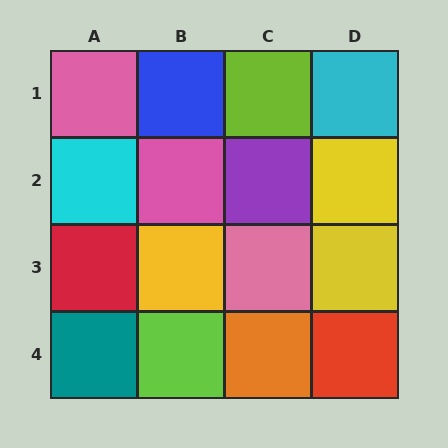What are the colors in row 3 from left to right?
Red, yellow, pink, yellow.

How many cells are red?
2 cells are red.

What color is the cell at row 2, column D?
Yellow.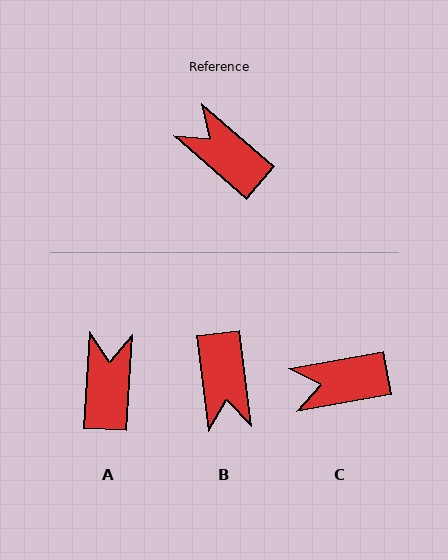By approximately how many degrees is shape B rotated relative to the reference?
Approximately 138 degrees counter-clockwise.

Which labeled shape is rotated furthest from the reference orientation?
B, about 138 degrees away.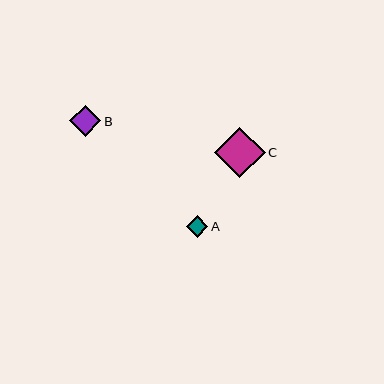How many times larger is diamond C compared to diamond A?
Diamond C is approximately 2.3 times the size of diamond A.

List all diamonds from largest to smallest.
From largest to smallest: C, B, A.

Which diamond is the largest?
Diamond C is the largest with a size of approximately 50 pixels.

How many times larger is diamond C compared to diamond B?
Diamond C is approximately 1.6 times the size of diamond B.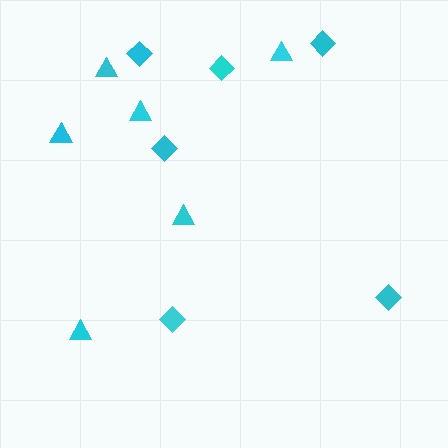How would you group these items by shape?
There are 2 groups: one group of diamonds (6) and one group of triangles (6).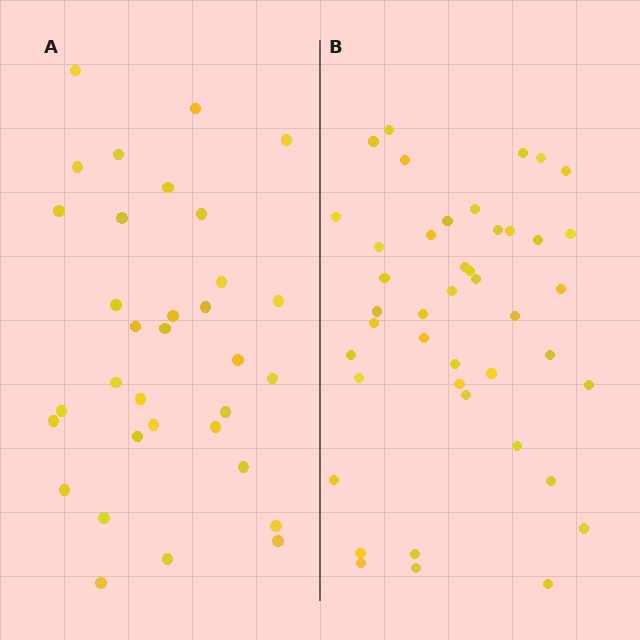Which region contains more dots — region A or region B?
Region B (the right region) has more dots.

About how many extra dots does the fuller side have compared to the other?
Region B has roughly 10 or so more dots than region A.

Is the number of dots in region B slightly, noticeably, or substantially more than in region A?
Region B has noticeably more, but not dramatically so. The ratio is roughly 1.3 to 1.